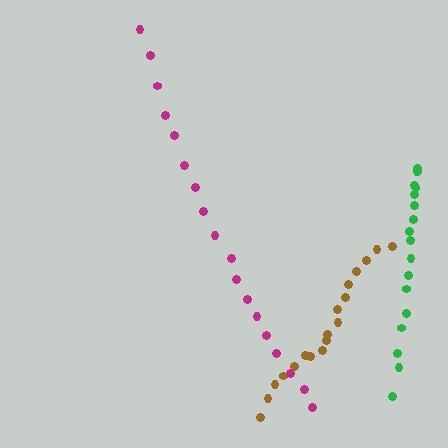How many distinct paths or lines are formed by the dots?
There are 3 distinct paths.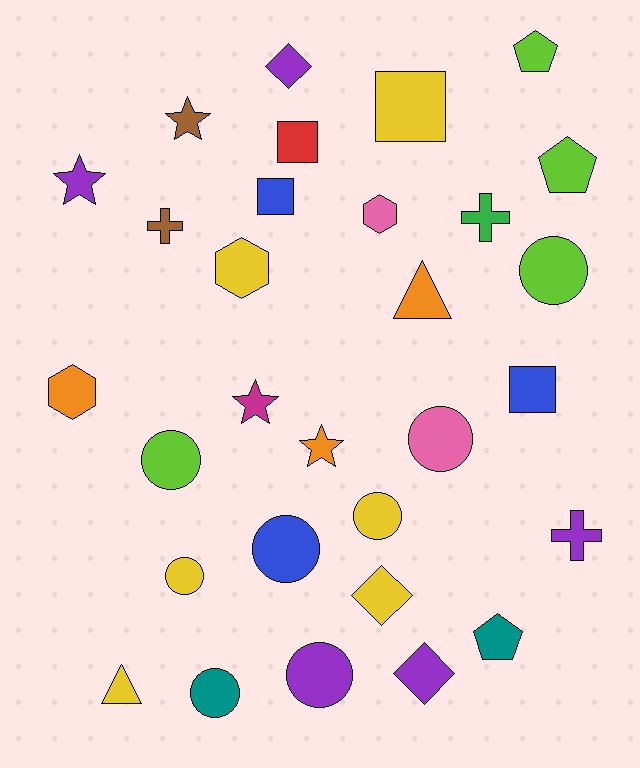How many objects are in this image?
There are 30 objects.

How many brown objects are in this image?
There are 2 brown objects.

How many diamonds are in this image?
There are 3 diamonds.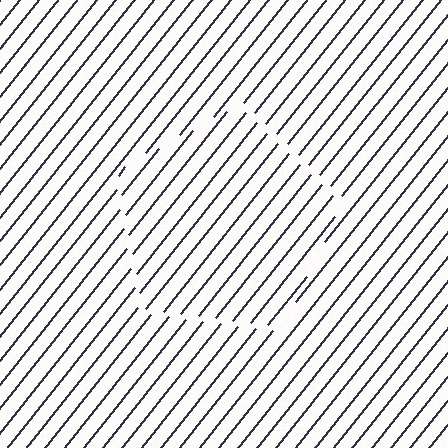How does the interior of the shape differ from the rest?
The interior of the shape contains the same grating, shifted by half a period — the contour is defined by the phase discontinuity where line-ends from the inner and outer gratings abut.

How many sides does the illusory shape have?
5 sides — the line-ends trace a pentagon.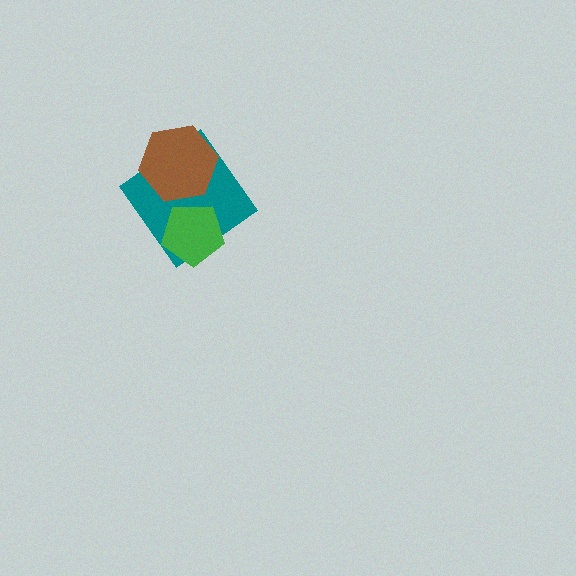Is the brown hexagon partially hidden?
No, no other shape covers it.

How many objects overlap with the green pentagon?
1 object overlaps with the green pentagon.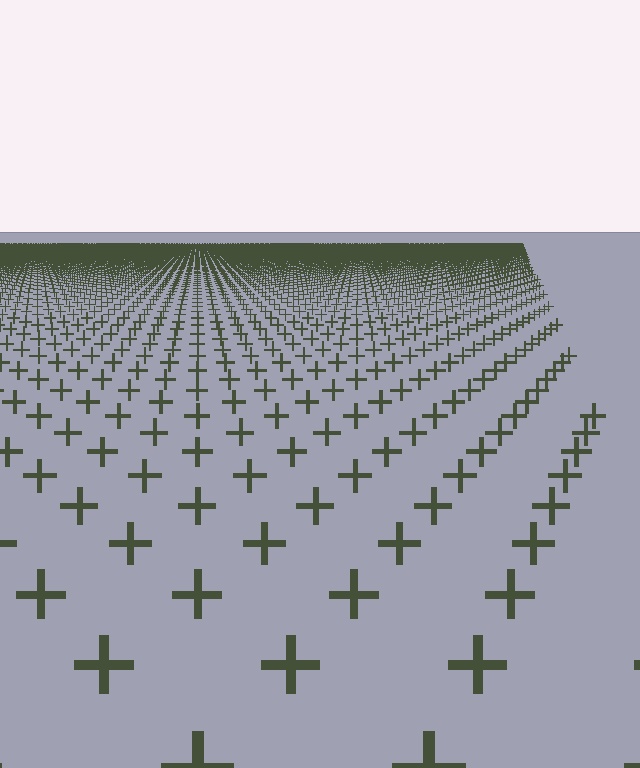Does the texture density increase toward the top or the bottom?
Density increases toward the top.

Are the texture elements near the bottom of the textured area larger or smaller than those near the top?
Larger. Near the bottom, elements are closer to the viewer and appear at a bigger on-screen size.